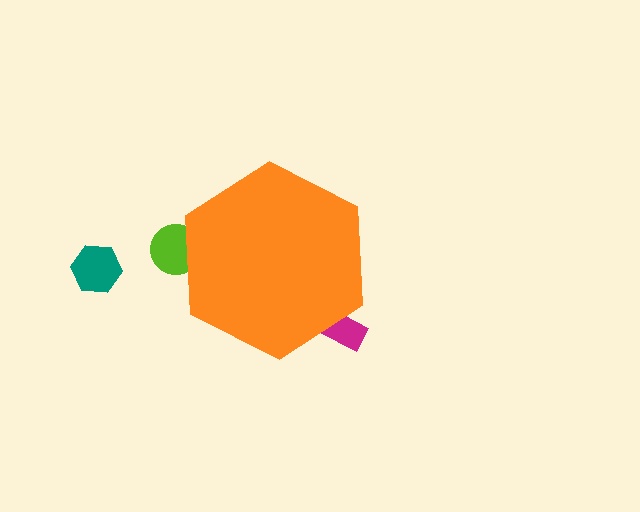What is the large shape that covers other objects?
An orange hexagon.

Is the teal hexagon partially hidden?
No, the teal hexagon is fully visible.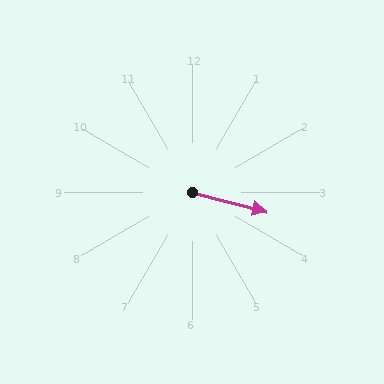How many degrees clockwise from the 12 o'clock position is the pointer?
Approximately 104 degrees.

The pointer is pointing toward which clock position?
Roughly 3 o'clock.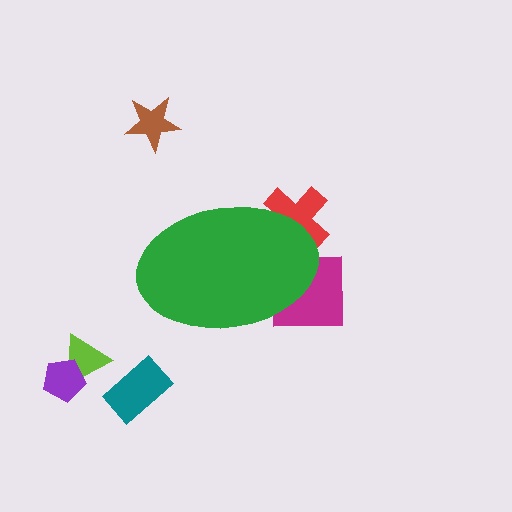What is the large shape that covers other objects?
A green ellipse.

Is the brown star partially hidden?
No, the brown star is fully visible.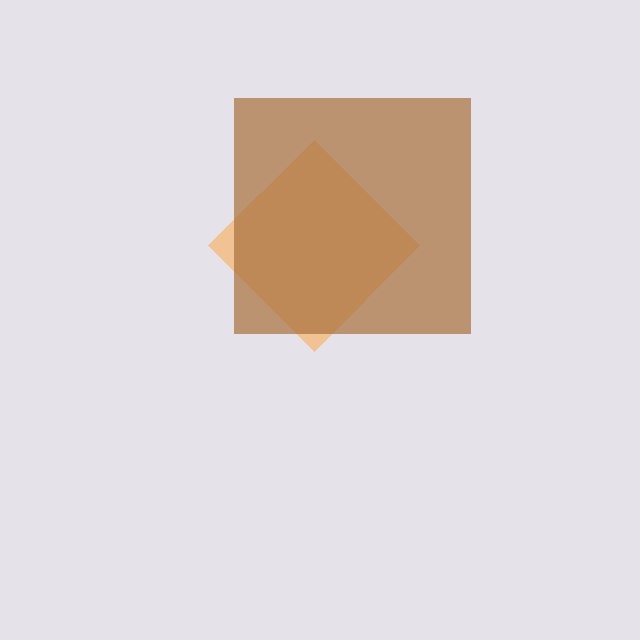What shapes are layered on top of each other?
The layered shapes are: an orange diamond, a brown square.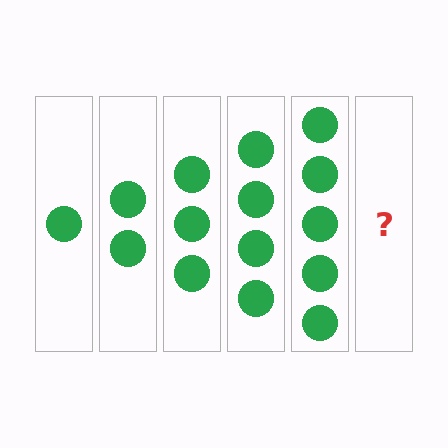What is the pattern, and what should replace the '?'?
The pattern is that each step adds one more circle. The '?' should be 6 circles.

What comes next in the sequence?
The next element should be 6 circles.